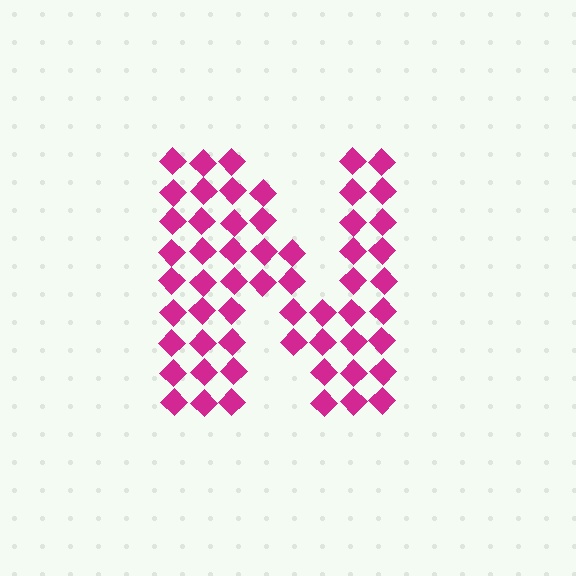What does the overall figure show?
The overall figure shows the letter N.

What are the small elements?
The small elements are diamonds.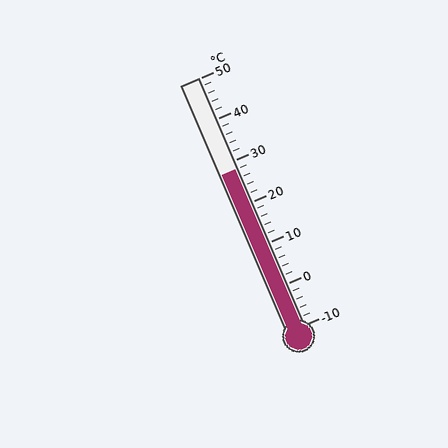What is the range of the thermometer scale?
The thermometer scale ranges from -10°C to 50°C.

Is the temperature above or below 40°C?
The temperature is below 40°C.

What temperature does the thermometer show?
The thermometer shows approximately 28°C.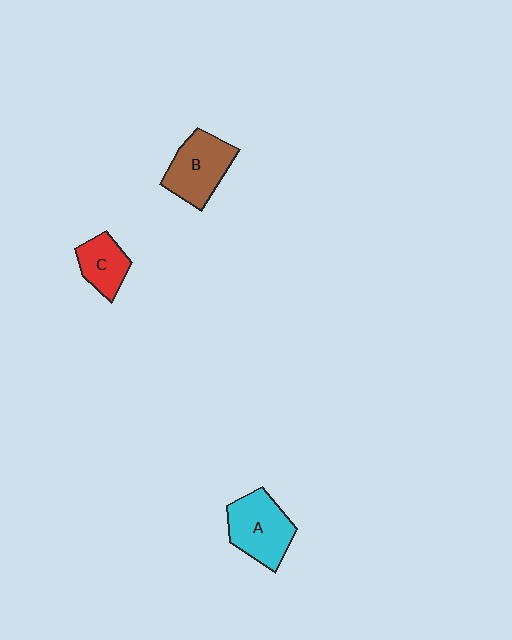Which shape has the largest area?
Shape A (cyan).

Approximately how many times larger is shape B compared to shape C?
Approximately 1.5 times.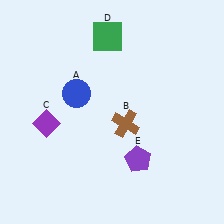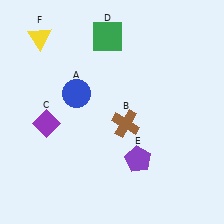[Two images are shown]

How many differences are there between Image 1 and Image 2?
There is 1 difference between the two images.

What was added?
A yellow triangle (F) was added in Image 2.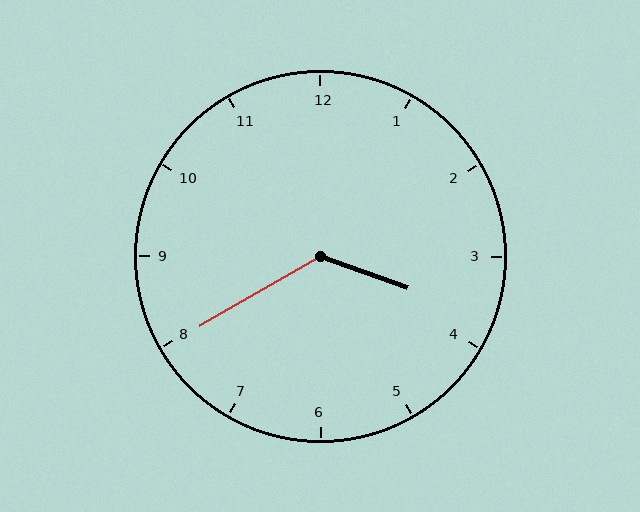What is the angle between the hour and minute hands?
Approximately 130 degrees.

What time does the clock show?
3:40.